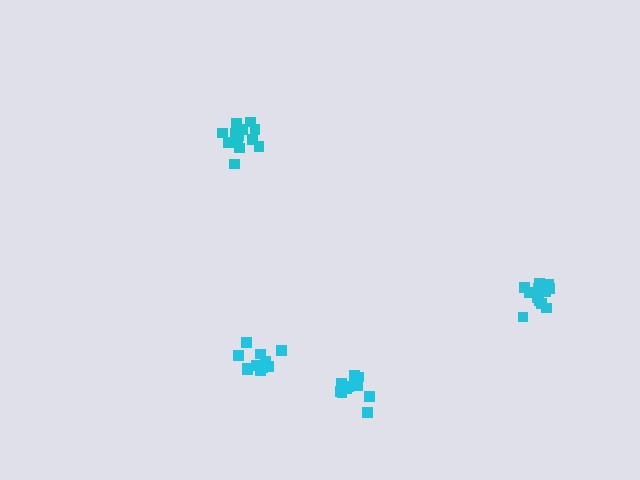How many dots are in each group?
Group 1: 11 dots, Group 2: 14 dots, Group 3: 16 dots, Group 4: 10 dots (51 total).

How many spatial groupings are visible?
There are 4 spatial groupings.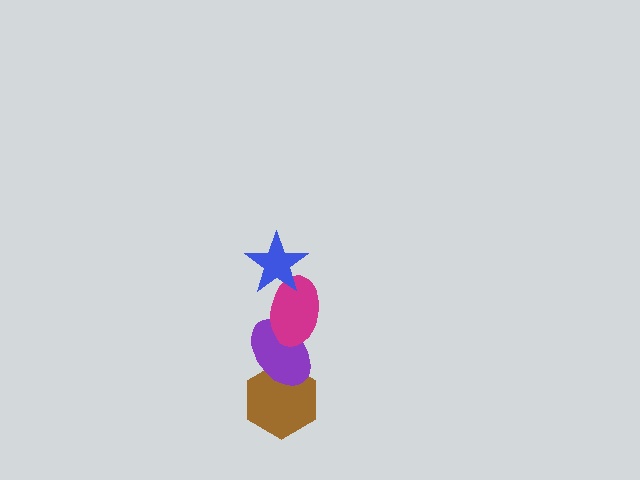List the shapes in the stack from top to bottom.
From top to bottom: the blue star, the magenta ellipse, the purple ellipse, the brown hexagon.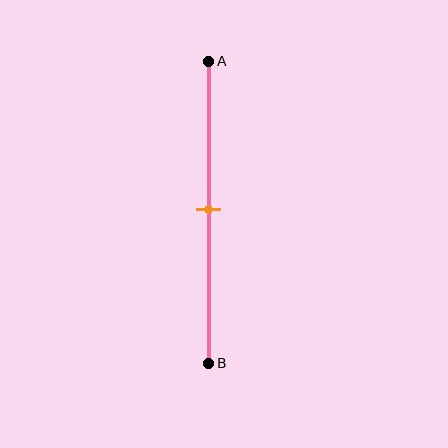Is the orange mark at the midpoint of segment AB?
Yes, the mark is approximately at the midpoint.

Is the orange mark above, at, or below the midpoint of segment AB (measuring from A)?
The orange mark is approximately at the midpoint of segment AB.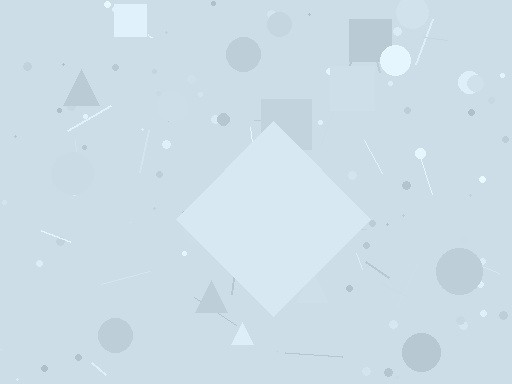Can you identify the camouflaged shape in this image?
The camouflaged shape is a diamond.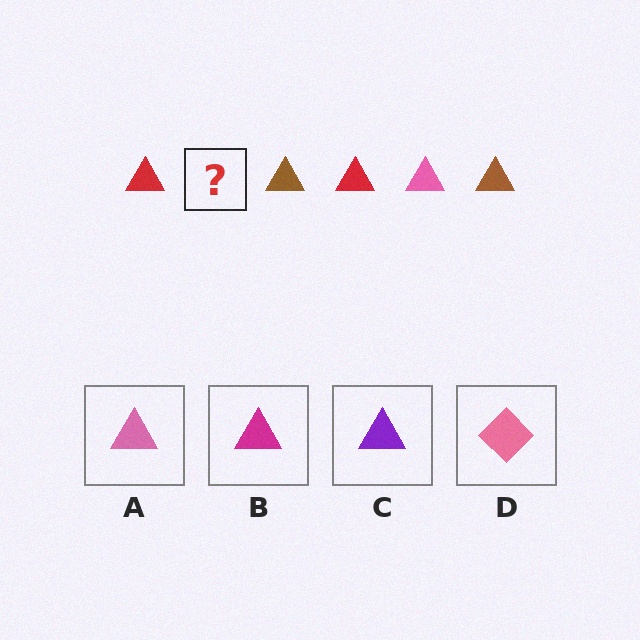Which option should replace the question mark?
Option A.